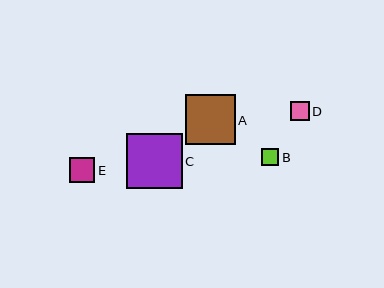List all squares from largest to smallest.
From largest to smallest: C, A, E, D, B.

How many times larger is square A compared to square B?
Square A is approximately 2.9 times the size of square B.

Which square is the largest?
Square C is the largest with a size of approximately 56 pixels.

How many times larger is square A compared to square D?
Square A is approximately 2.6 times the size of square D.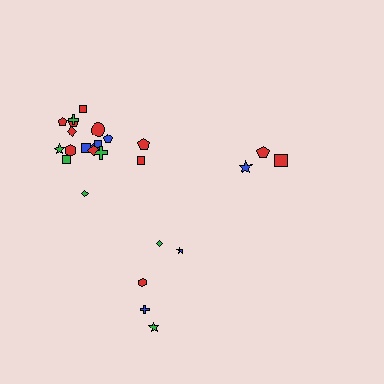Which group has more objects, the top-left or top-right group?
The top-left group.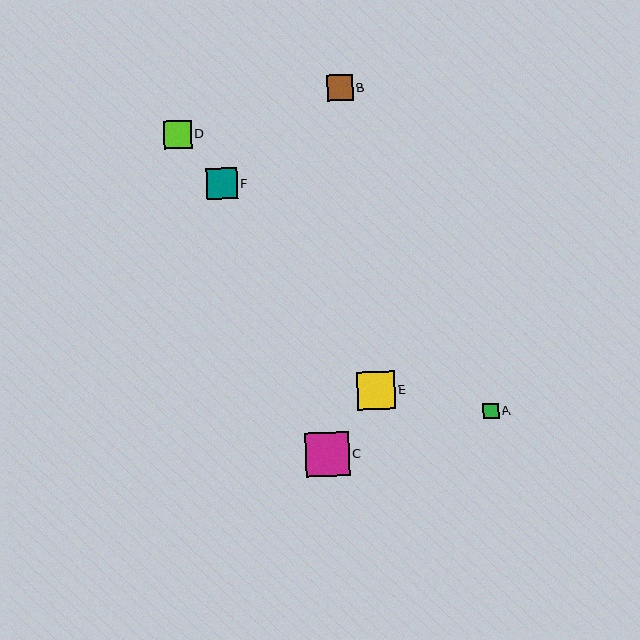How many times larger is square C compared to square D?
Square C is approximately 1.6 times the size of square D.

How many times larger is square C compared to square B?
Square C is approximately 1.7 times the size of square B.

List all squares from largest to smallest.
From largest to smallest: C, E, F, D, B, A.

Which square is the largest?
Square C is the largest with a size of approximately 44 pixels.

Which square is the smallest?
Square A is the smallest with a size of approximately 16 pixels.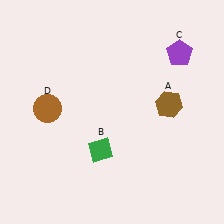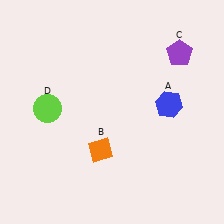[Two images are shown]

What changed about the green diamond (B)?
In Image 1, B is green. In Image 2, it changed to orange.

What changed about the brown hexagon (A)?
In Image 1, A is brown. In Image 2, it changed to blue.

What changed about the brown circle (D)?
In Image 1, D is brown. In Image 2, it changed to lime.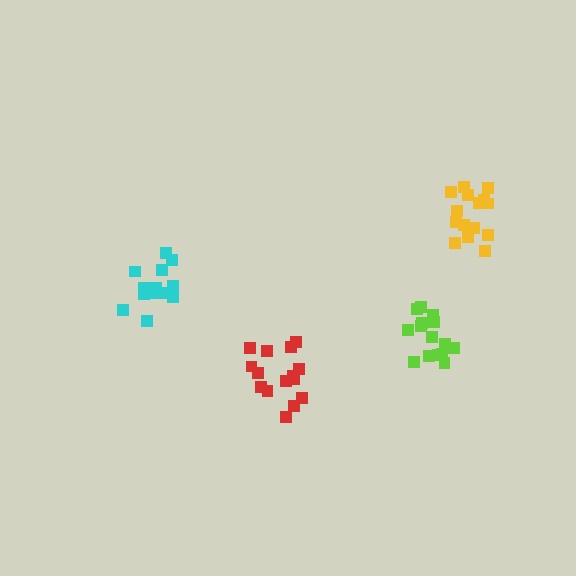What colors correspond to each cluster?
The clusters are colored: cyan, lime, red, yellow.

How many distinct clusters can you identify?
There are 4 distinct clusters.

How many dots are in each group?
Group 1: 13 dots, Group 2: 15 dots, Group 3: 15 dots, Group 4: 15 dots (58 total).